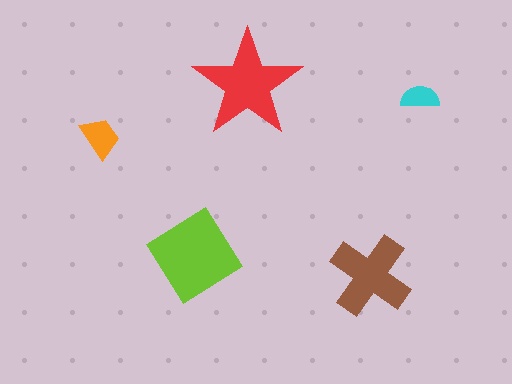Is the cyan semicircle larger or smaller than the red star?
Smaller.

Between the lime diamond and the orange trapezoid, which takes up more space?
The lime diamond.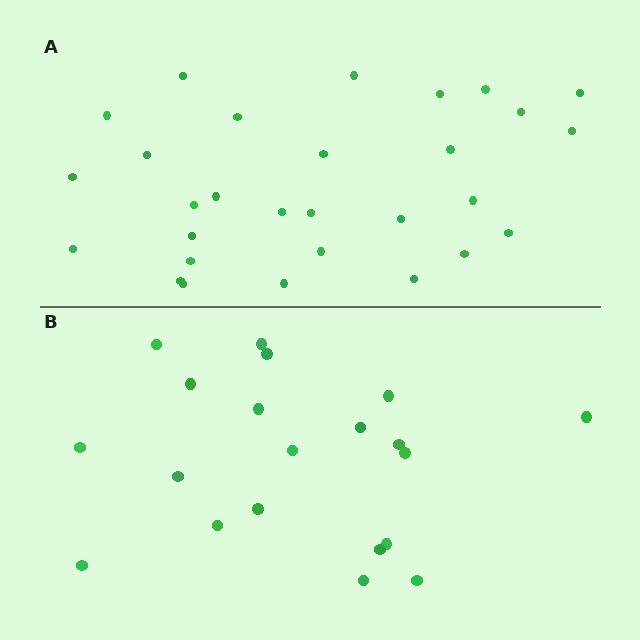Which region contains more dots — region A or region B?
Region A (the top region) has more dots.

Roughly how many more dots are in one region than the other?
Region A has roughly 8 or so more dots than region B.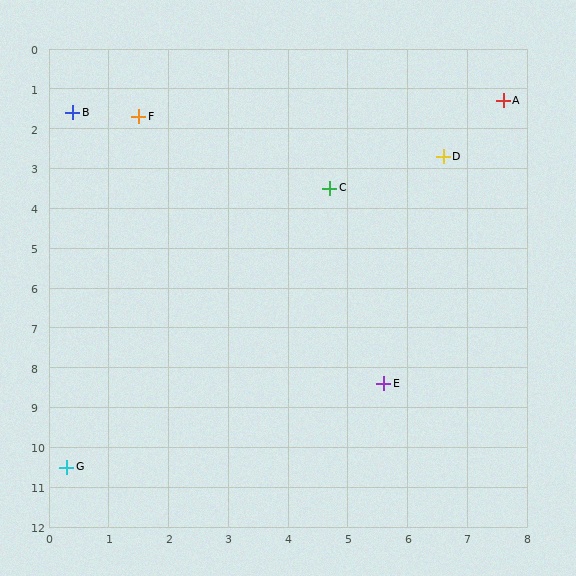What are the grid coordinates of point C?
Point C is at approximately (4.7, 3.5).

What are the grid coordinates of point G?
Point G is at approximately (0.3, 10.5).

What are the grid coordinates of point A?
Point A is at approximately (7.6, 1.3).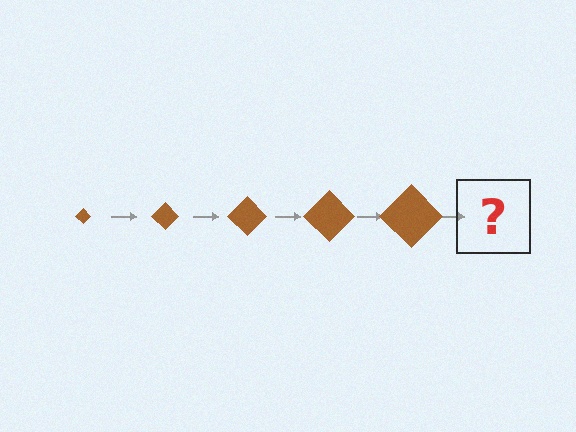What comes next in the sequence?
The next element should be a brown diamond, larger than the previous one.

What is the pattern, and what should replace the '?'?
The pattern is that the diamond gets progressively larger each step. The '?' should be a brown diamond, larger than the previous one.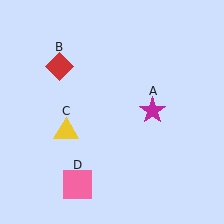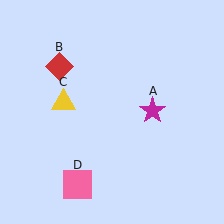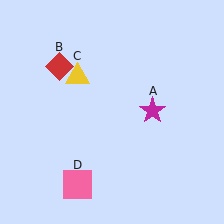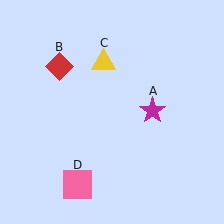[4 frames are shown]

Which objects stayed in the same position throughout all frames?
Magenta star (object A) and red diamond (object B) and pink square (object D) remained stationary.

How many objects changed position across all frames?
1 object changed position: yellow triangle (object C).